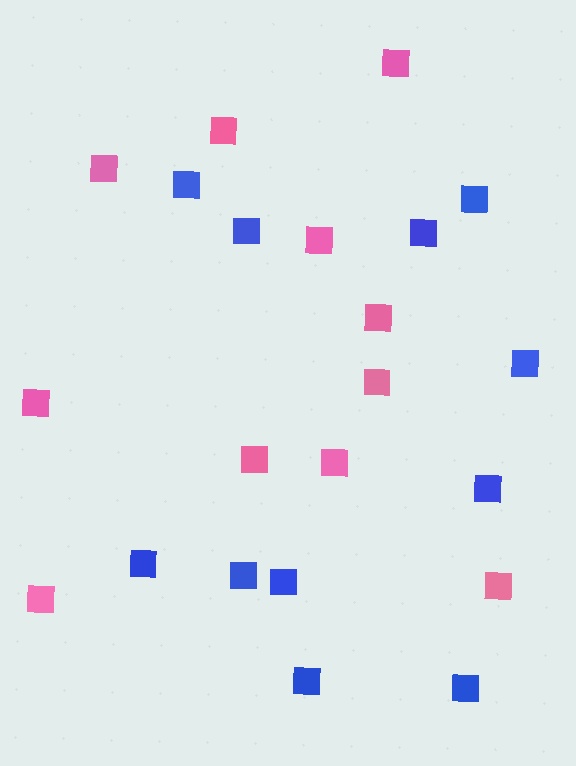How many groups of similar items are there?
There are 2 groups: one group of blue squares (11) and one group of pink squares (11).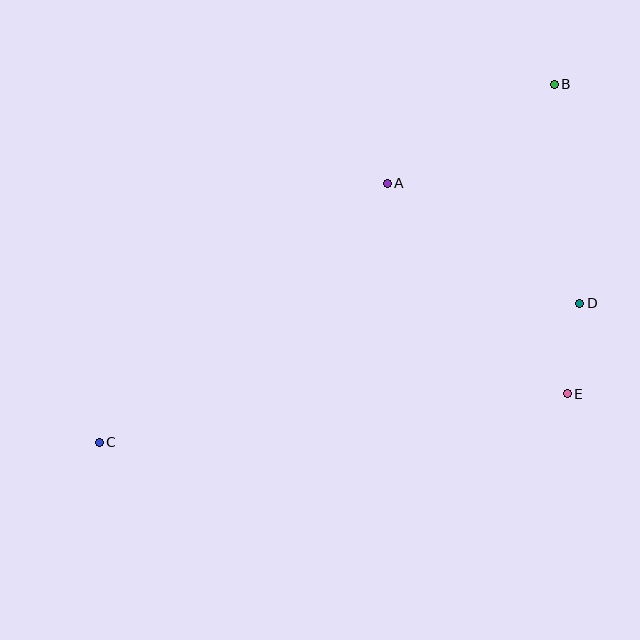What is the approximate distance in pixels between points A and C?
The distance between A and C is approximately 387 pixels.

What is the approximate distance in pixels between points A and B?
The distance between A and B is approximately 194 pixels.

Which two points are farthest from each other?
Points B and C are farthest from each other.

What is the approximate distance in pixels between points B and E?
The distance between B and E is approximately 310 pixels.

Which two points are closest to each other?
Points D and E are closest to each other.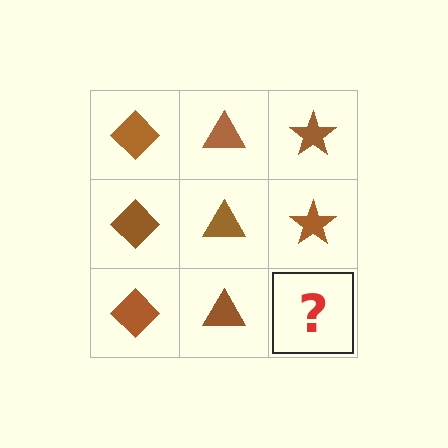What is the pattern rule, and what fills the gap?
The rule is that each column has a consistent shape. The gap should be filled with a brown star.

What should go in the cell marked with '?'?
The missing cell should contain a brown star.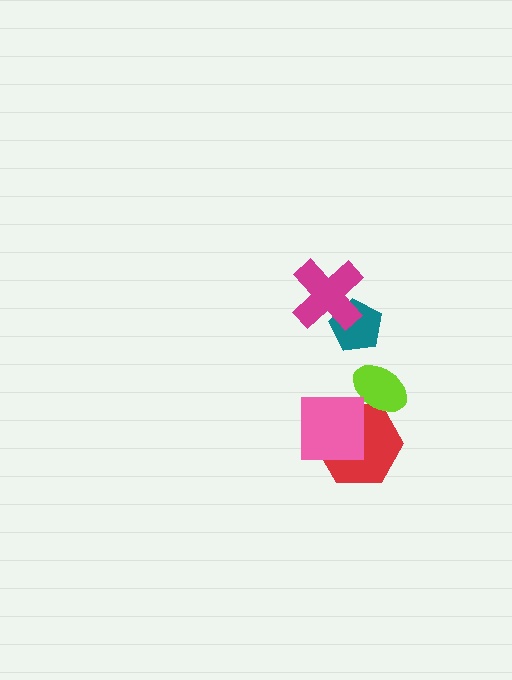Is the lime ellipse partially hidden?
Yes, it is partially covered by another shape.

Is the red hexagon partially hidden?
Yes, it is partially covered by another shape.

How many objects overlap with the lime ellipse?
2 objects overlap with the lime ellipse.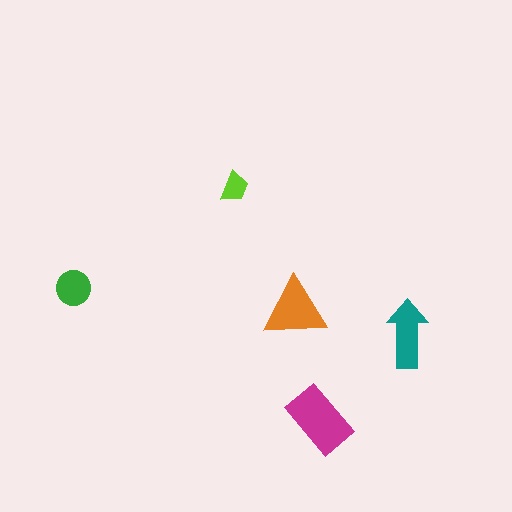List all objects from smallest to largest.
The lime trapezoid, the green circle, the teal arrow, the orange triangle, the magenta rectangle.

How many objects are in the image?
There are 5 objects in the image.